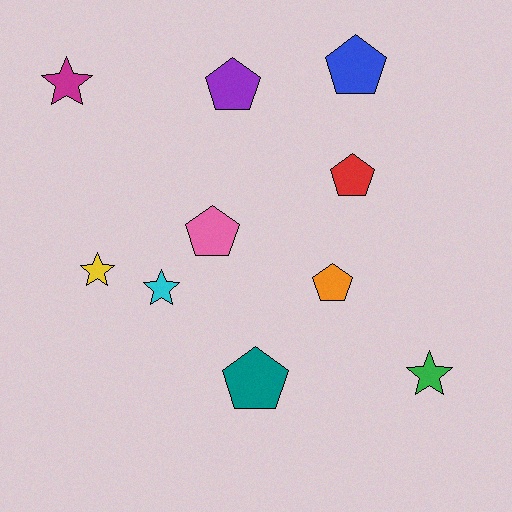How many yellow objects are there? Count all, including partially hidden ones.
There is 1 yellow object.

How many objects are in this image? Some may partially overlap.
There are 10 objects.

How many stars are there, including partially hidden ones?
There are 4 stars.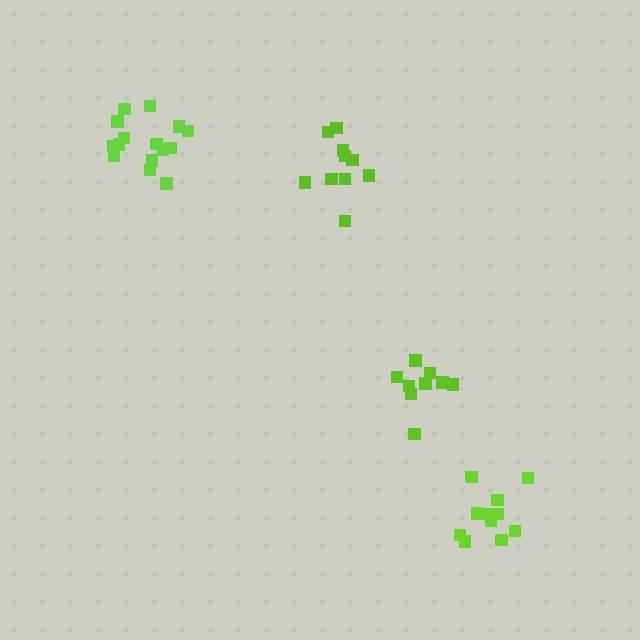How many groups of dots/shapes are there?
There are 4 groups.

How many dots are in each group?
Group 1: 10 dots, Group 2: 15 dots, Group 3: 9 dots, Group 4: 11 dots (45 total).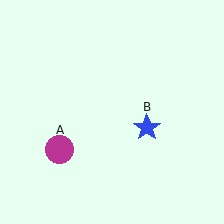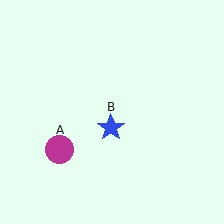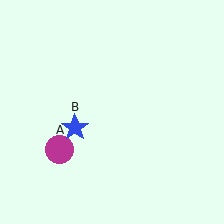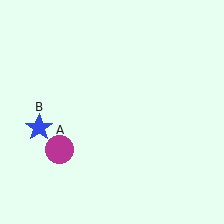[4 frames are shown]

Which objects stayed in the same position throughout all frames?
Magenta circle (object A) remained stationary.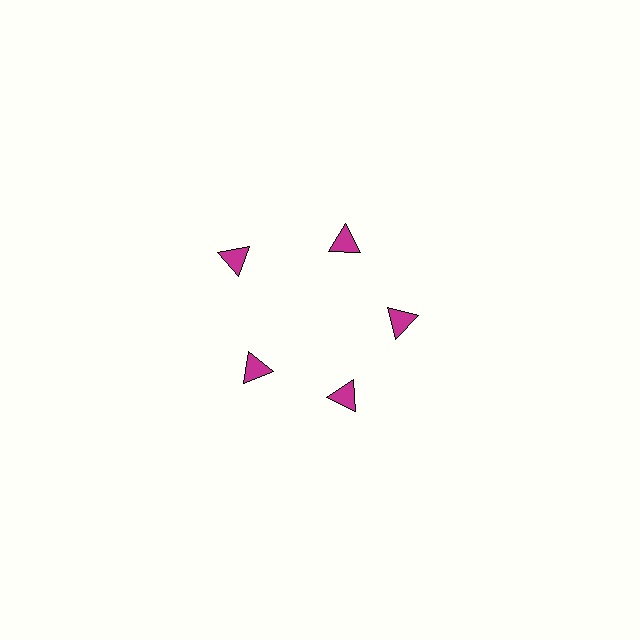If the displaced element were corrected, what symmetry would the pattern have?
It would have 5-fold rotational symmetry — the pattern would map onto itself every 72 degrees.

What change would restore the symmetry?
The symmetry would be restored by moving it inward, back onto the ring so that all 5 triangles sit at equal angles and equal distance from the center.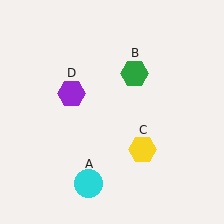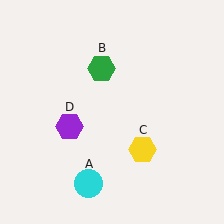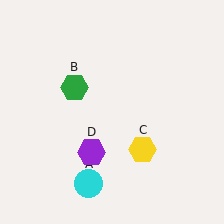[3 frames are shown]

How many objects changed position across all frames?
2 objects changed position: green hexagon (object B), purple hexagon (object D).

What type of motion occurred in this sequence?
The green hexagon (object B), purple hexagon (object D) rotated counterclockwise around the center of the scene.